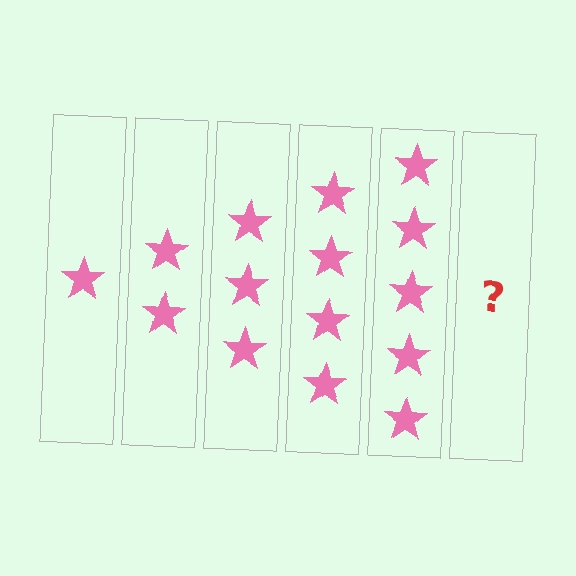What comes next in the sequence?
The next element should be 6 stars.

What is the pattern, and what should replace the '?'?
The pattern is that each step adds one more star. The '?' should be 6 stars.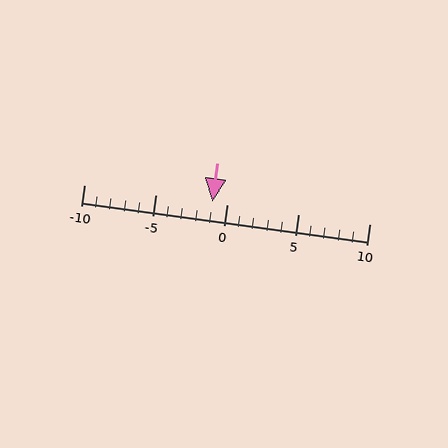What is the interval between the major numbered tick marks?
The major tick marks are spaced 5 units apart.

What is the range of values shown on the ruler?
The ruler shows values from -10 to 10.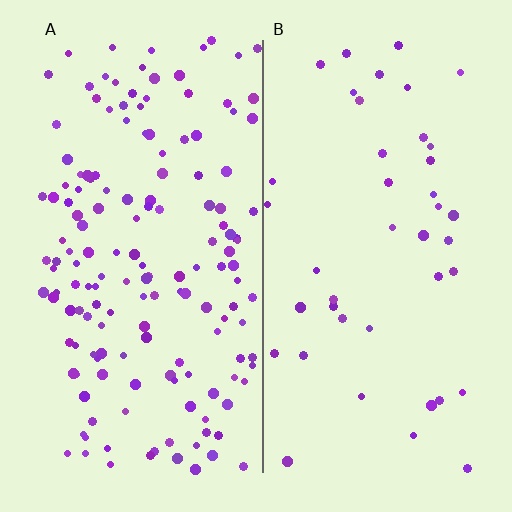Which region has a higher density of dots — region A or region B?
A (the left).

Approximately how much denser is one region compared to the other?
Approximately 3.7× — region A over region B.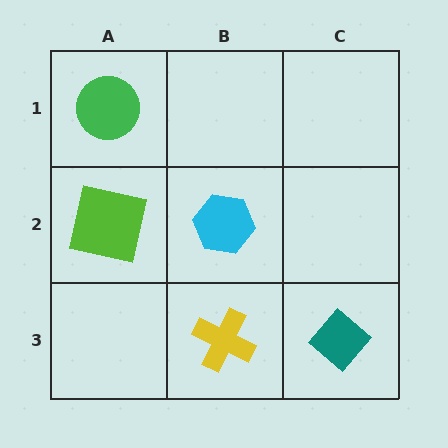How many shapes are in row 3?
2 shapes.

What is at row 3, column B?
A yellow cross.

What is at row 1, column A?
A green circle.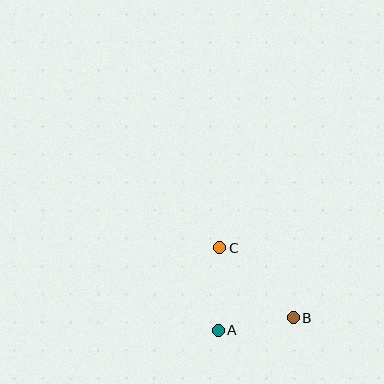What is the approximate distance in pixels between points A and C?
The distance between A and C is approximately 83 pixels.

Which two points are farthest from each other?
Points B and C are farthest from each other.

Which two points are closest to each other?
Points A and B are closest to each other.